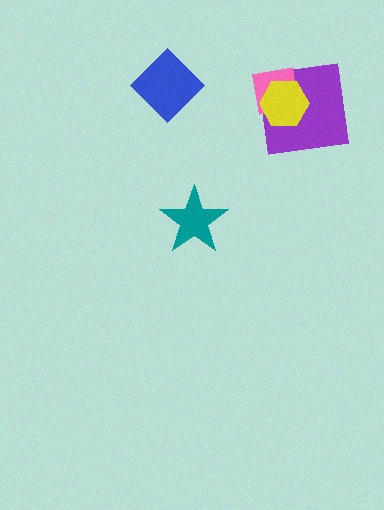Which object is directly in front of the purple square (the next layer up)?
The pink square is directly in front of the purple square.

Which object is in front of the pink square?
The yellow hexagon is in front of the pink square.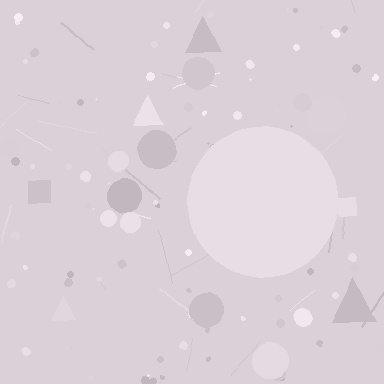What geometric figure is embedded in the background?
A circle is embedded in the background.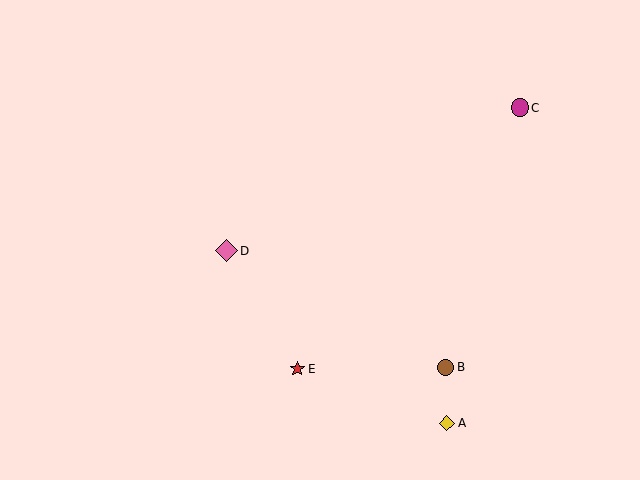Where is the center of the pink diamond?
The center of the pink diamond is at (226, 251).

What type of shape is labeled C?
Shape C is a magenta circle.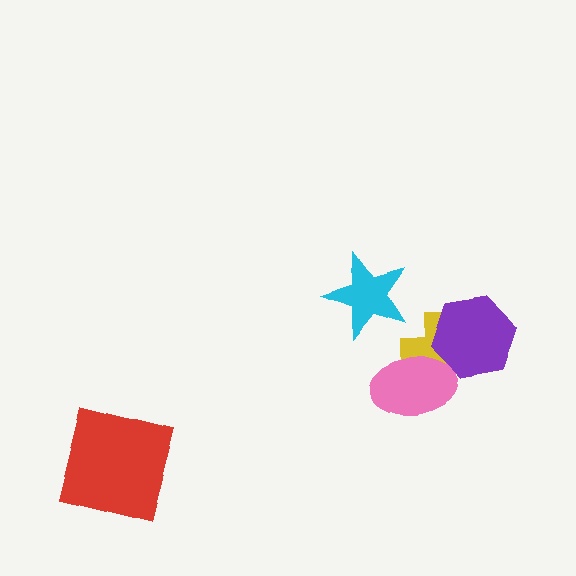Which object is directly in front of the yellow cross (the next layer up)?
The pink ellipse is directly in front of the yellow cross.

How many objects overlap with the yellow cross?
2 objects overlap with the yellow cross.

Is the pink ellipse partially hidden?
Yes, it is partially covered by another shape.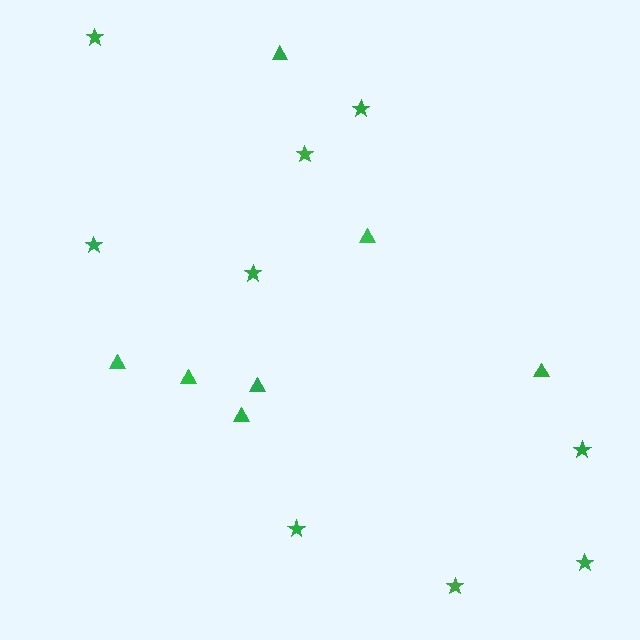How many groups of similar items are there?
There are 2 groups: one group of triangles (7) and one group of stars (9).